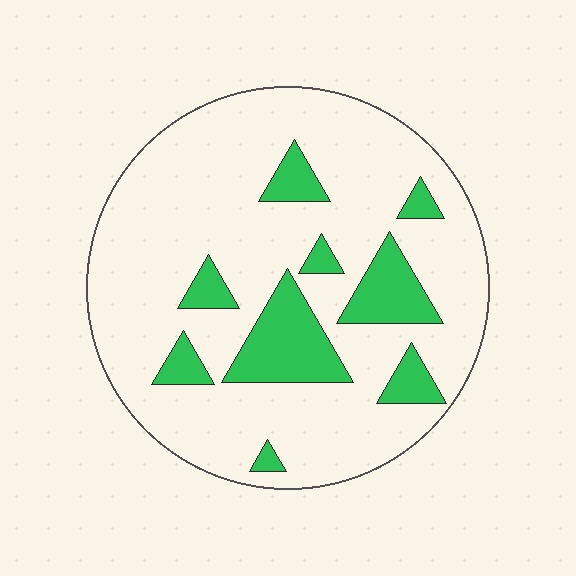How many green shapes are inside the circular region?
9.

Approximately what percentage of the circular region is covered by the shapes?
Approximately 20%.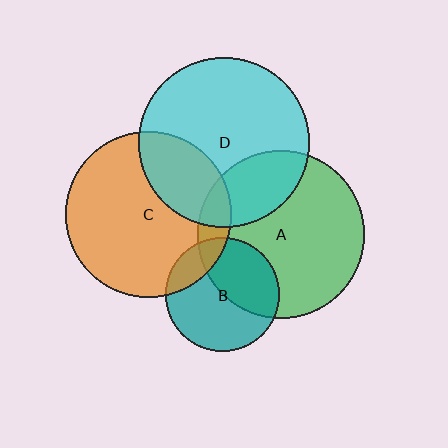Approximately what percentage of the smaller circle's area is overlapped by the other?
Approximately 25%.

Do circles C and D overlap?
Yes.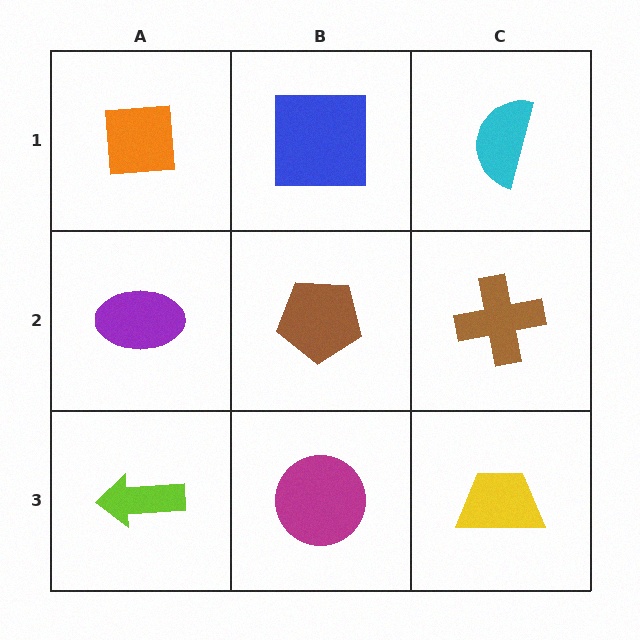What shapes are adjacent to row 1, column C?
A brown cross (row 2, column C), a blue square (row 1, column B).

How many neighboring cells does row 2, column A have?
3.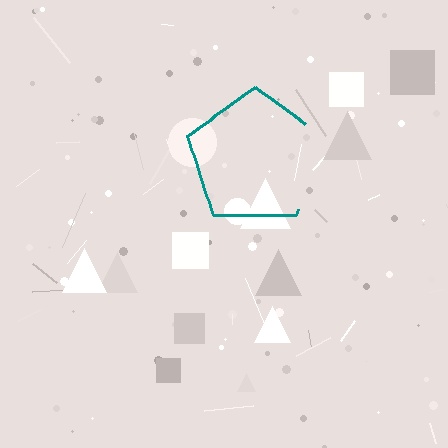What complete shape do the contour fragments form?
The contour fragments form a pentagon.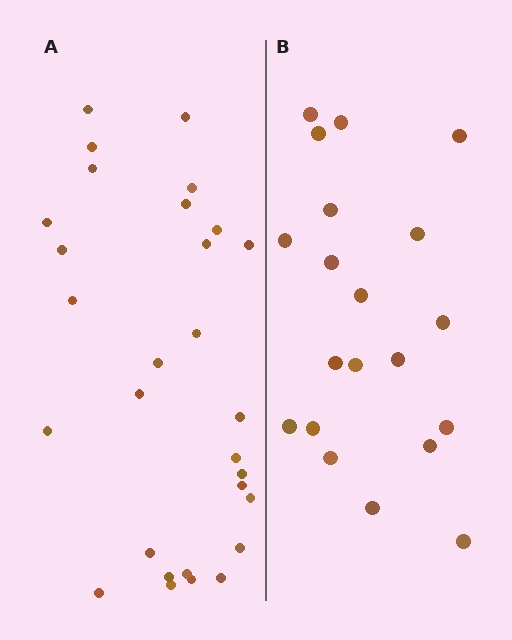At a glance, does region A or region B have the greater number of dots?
Region A (the left region) has more dots.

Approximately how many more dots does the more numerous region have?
Region A has roughly 8 or so more dots than region B.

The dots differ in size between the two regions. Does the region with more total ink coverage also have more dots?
No. Region B has more total ink coverage because its dots are larger, but region A actually contains more individual dots. Total area can be misleading — the number of items is what matters here.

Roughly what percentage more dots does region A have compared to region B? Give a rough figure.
About 45% more.